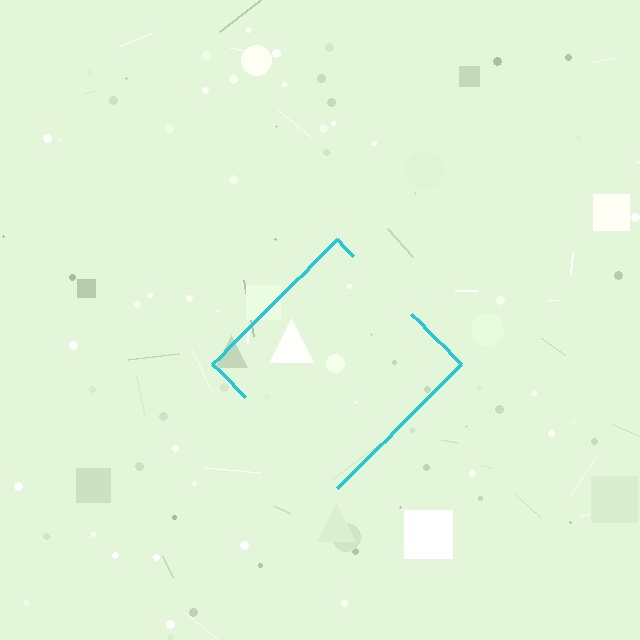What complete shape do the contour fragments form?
The contour fragments form a diamond.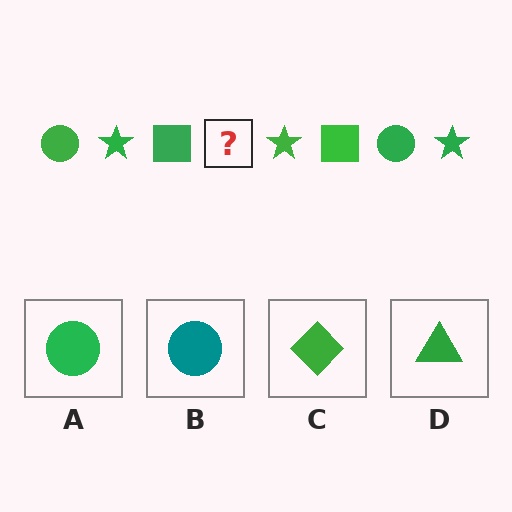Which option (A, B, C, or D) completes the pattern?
A.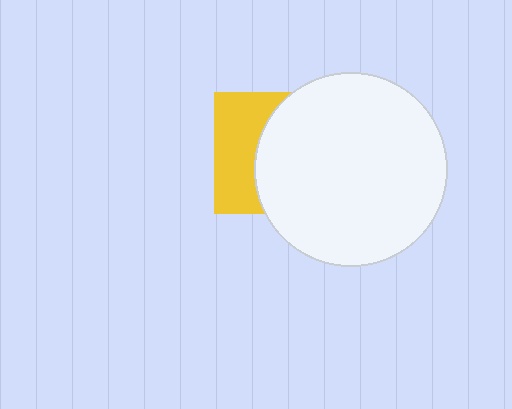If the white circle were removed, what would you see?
You would see the complete yellow square.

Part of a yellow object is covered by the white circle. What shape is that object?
It is a square.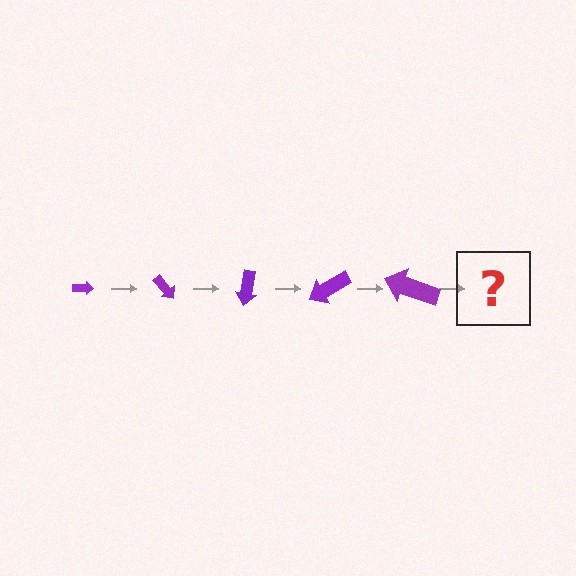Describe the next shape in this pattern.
It should be an arrow, larger than the previous one and rotated 250 degrees from the start.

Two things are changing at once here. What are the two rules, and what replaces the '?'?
The two rules are that the arrow grows larger each step and it rotates 50 degrees each step. The '?' should be an arrow, larger than the previous one and rotated 250 degrees from the start.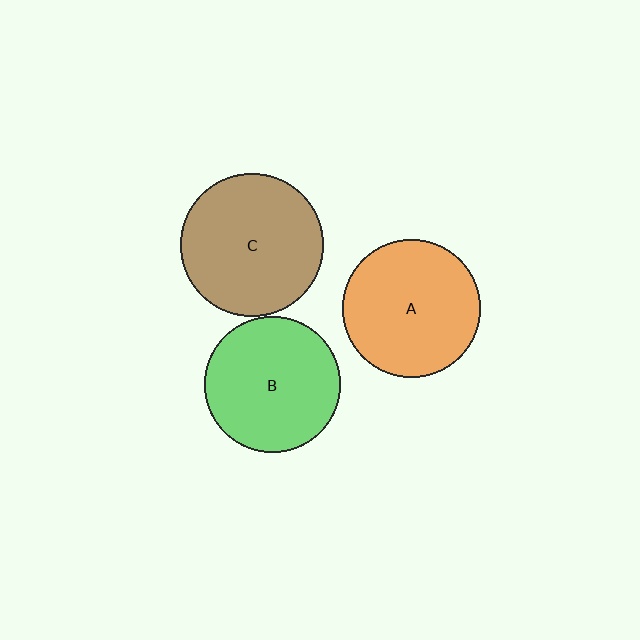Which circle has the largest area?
Circle C (brown).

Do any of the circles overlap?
No, none of the circles overlap.